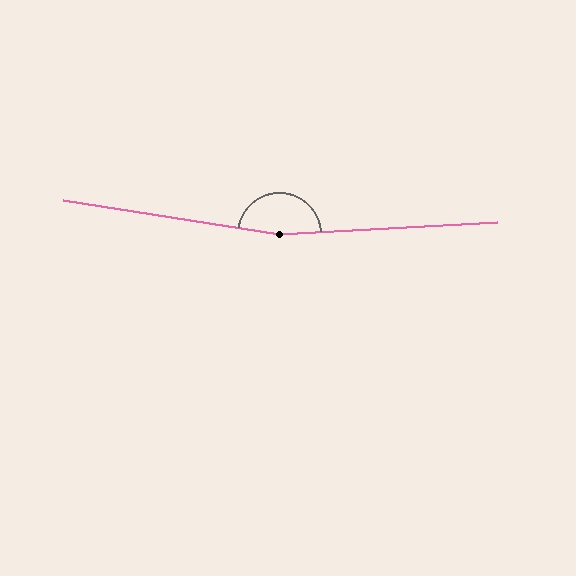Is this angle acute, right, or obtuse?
It is obtuse.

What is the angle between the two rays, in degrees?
Approximately 168 degrees.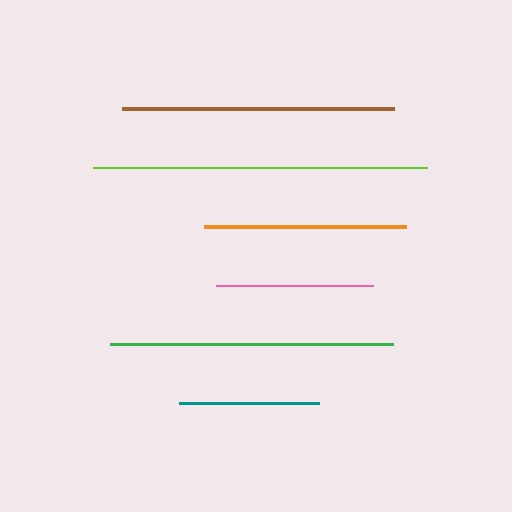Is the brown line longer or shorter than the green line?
The green line is longer than the brown line.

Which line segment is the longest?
The lime line is the longest at approximately 334 pixels.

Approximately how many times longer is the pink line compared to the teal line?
The pink line is approximately 1.1 times the length of the teal line.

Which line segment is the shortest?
The teal line is the shortest at approximately 140 pixels.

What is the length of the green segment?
The green segment is approximately 283 pixels long.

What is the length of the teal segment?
The teal segment is approximately 140 pixels long.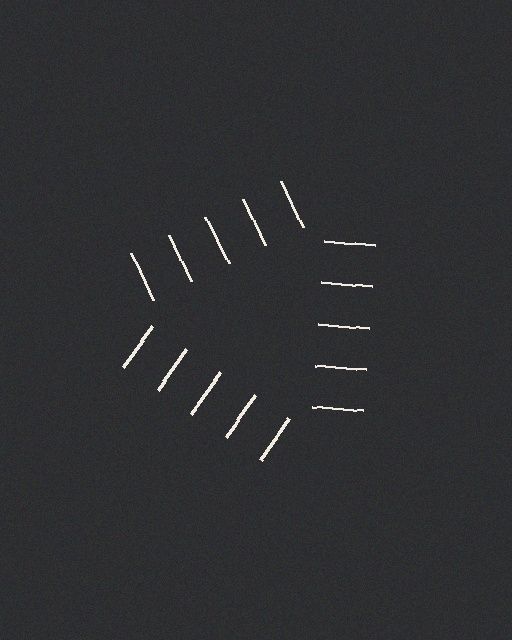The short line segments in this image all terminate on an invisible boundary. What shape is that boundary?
An illusory triangle — the line segments terminate on its edges but no continuous stroke is drawn.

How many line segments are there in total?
15 — 5 along each of the 3 edges.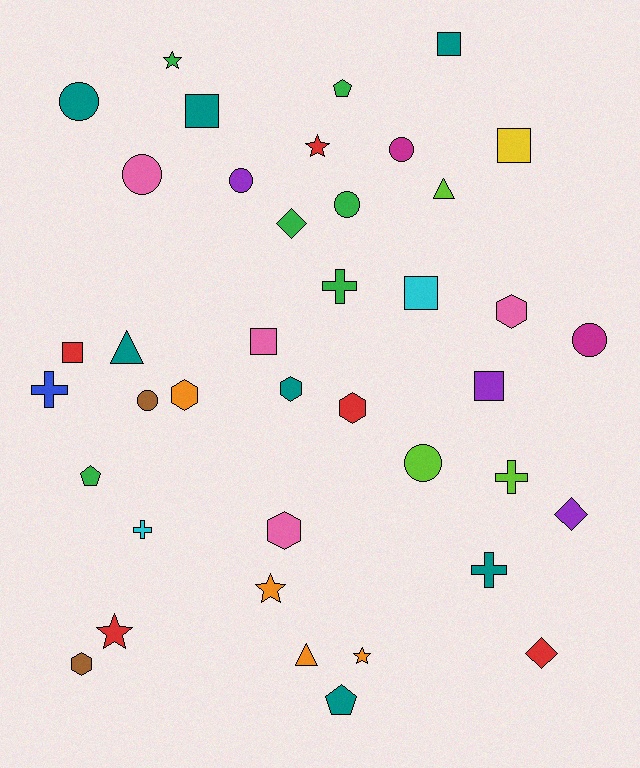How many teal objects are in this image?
There are 7 teal objects.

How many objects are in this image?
There are 40 objects.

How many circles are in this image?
There are 8 circles.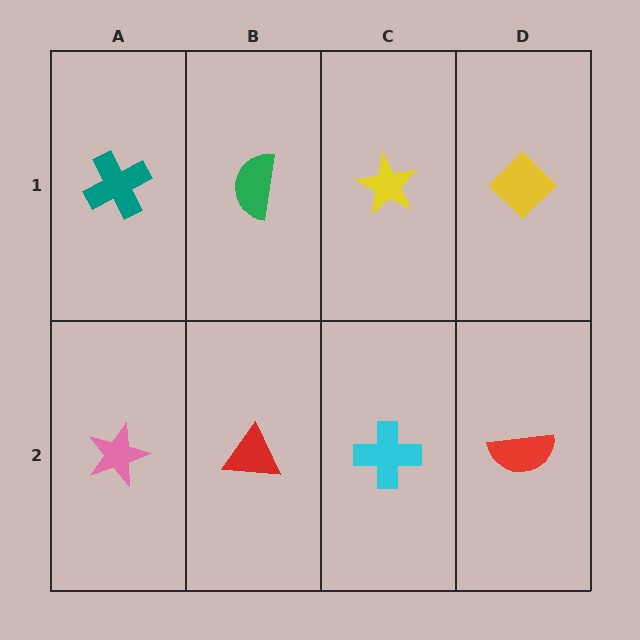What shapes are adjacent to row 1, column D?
A red semicircle (row 2, column D), a yellow star (row 1, column C).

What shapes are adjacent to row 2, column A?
A teal cross (row 1, column A), a red triangle (row 2, column B).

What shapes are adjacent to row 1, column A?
A pink star (row 2, column A), a green semicircle (row 1, column B).